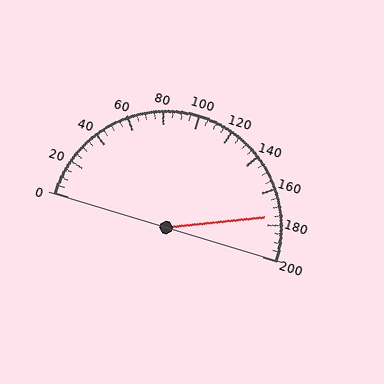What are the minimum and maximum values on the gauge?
The gauge ranges from 0 to 200.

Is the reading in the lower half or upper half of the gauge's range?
The reading is in the upper half of the range (0 to 200).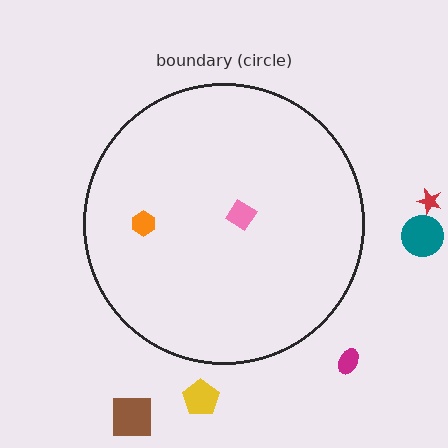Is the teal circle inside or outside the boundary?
Outside.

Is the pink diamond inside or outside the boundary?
Inside.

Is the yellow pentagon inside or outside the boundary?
Outside.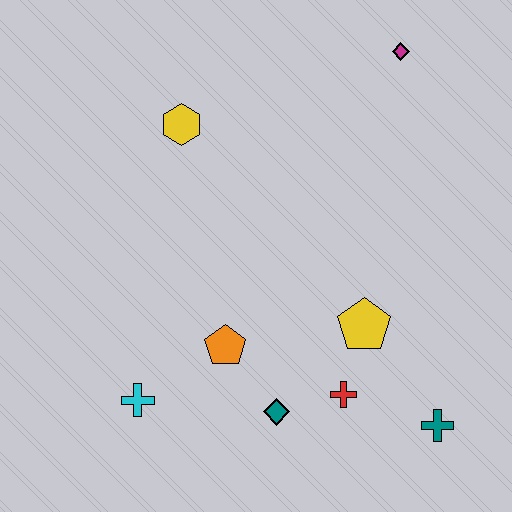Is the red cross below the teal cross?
No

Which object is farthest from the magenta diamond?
The cyan cross is farthest from the magenta diamond.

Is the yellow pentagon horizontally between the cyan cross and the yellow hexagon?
No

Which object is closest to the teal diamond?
The red cross is closest to the teal diamond.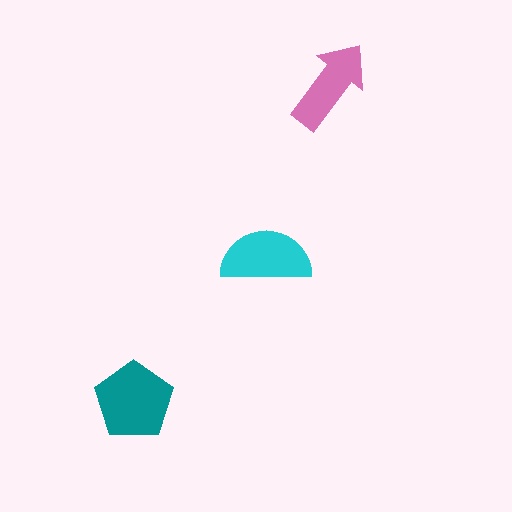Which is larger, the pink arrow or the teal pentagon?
The teal pentagon.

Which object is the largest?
The teal pentagon.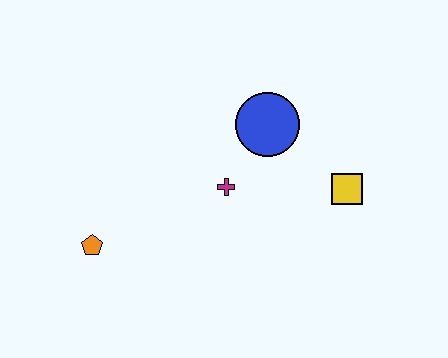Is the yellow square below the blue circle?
Yes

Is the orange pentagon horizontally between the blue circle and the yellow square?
No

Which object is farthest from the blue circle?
The orange pentagon is farthest from the blue circle.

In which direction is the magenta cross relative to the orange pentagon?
The magenta cross is to the right of the orange pentagon.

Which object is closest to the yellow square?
The blue circle is closest to the yellow square.